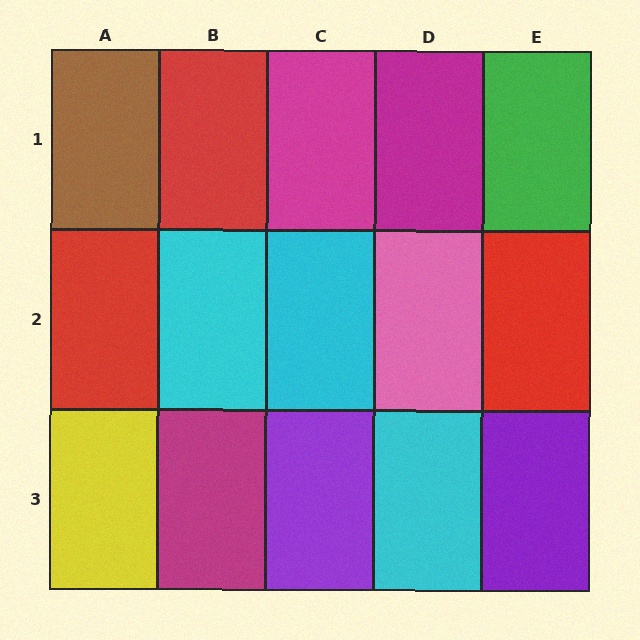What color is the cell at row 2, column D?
Pink.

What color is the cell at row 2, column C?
Cyan.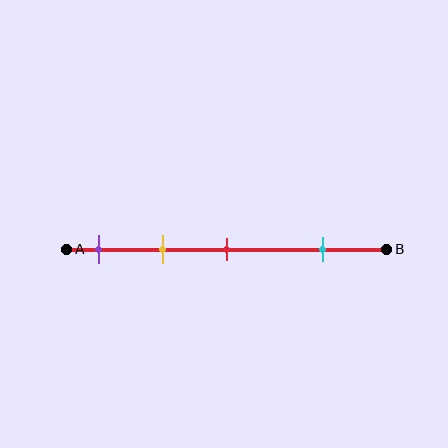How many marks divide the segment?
There are 4 marks dividing the segment.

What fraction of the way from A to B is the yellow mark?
The yellow mark is approximately 30% (0.3) of the way from A to B.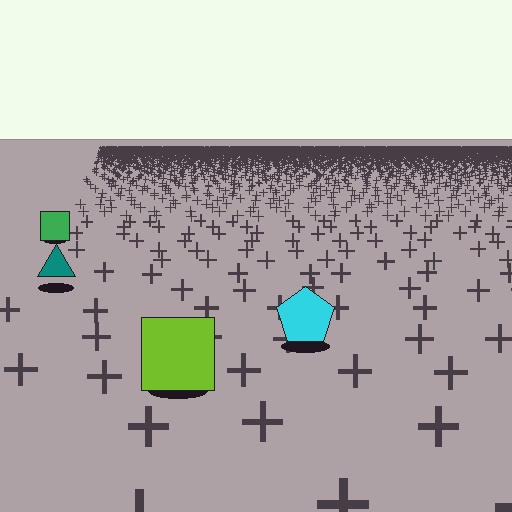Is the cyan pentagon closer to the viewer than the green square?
Yes. The cyan pentagon is closer — you can tell from the texture gradient: the ground texture is coarser near it.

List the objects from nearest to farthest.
From nearest to farthest: the lime square, the cyan pentagon, the teal triangle, the green square.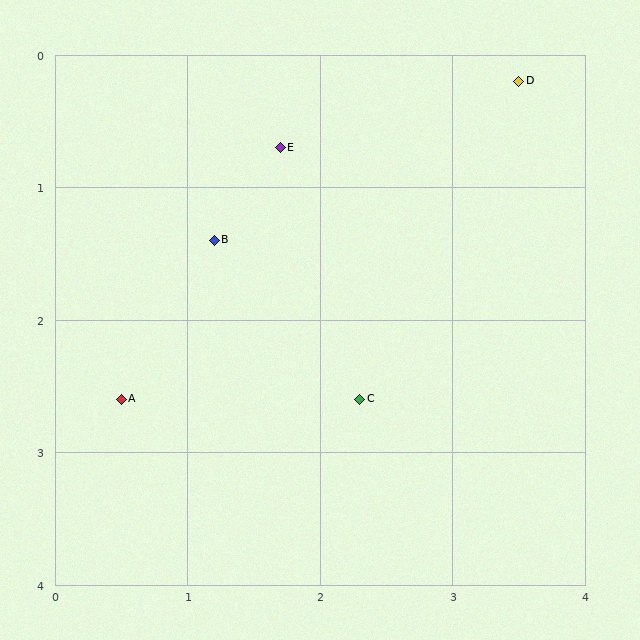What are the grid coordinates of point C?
Point C is at approximately (2.3, 2.6).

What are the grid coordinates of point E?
Point E is at approximately (1.7, 0.7).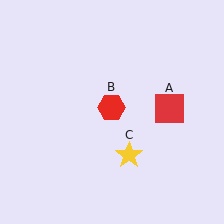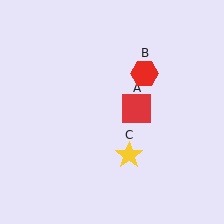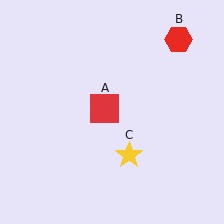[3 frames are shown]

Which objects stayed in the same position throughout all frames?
Yellow star (object C) remained stationary.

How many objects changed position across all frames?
2 objects changed position: red square (object A), red hexagon (object B).